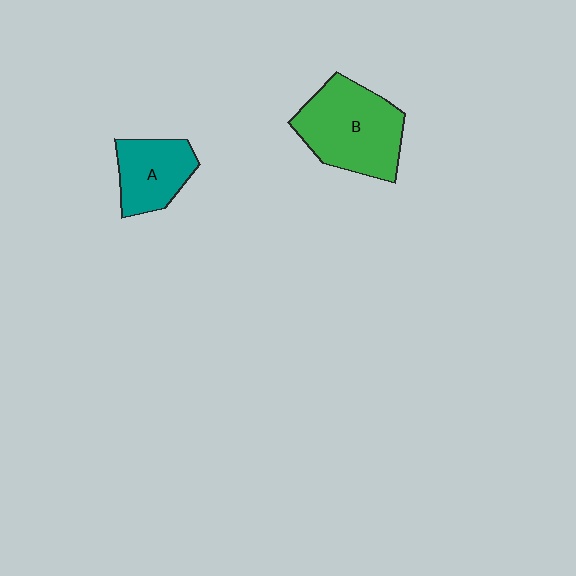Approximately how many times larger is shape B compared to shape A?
Approximately 1.7 times.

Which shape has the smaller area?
Shape A (teal).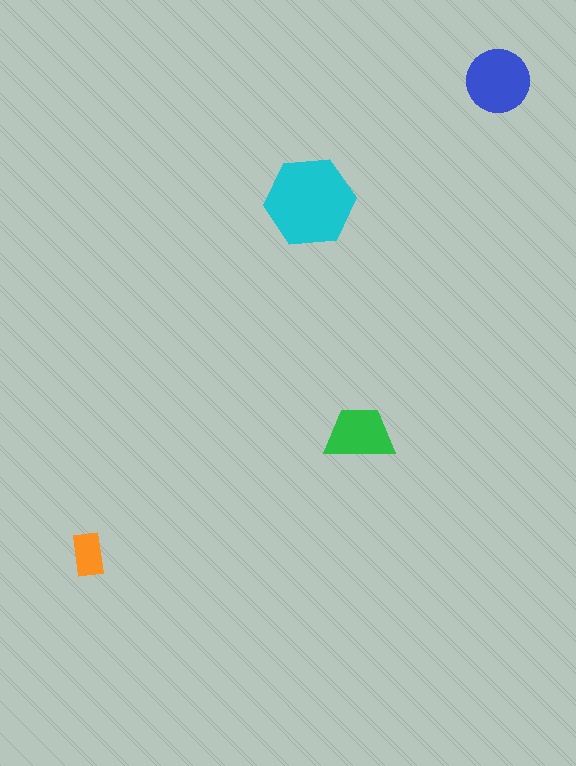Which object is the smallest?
The orange rectangle.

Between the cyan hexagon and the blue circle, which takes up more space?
The cyan hexagon.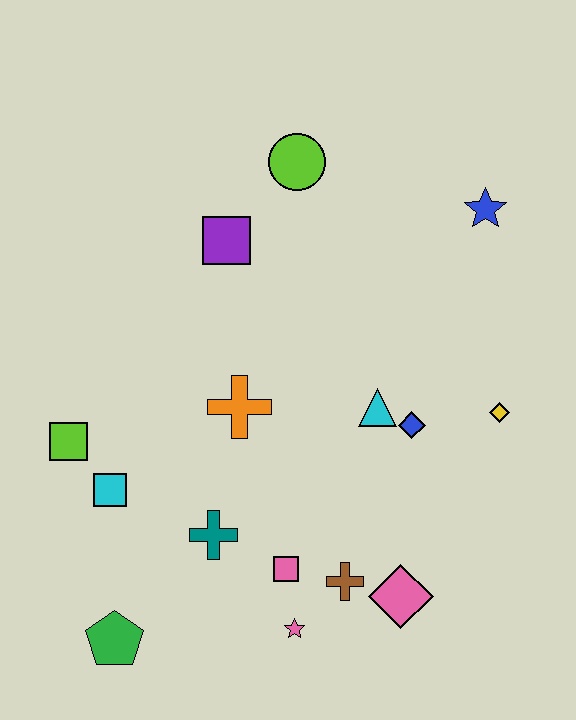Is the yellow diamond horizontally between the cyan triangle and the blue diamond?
No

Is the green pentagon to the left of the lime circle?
Yes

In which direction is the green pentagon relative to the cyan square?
The green pentagon is below the cyan square.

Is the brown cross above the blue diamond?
No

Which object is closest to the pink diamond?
The brown cross is closest to the pink diamond.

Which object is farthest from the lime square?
The blue star is farthest from the lime square.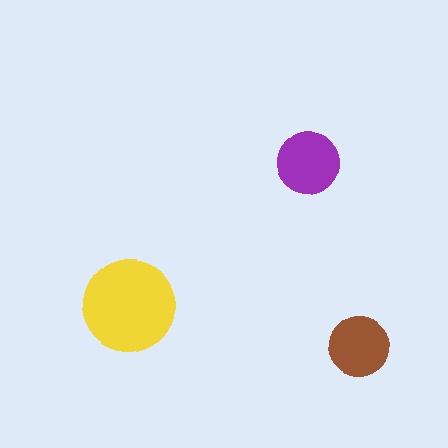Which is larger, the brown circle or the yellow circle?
The yellow one.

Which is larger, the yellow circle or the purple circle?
The yellow one.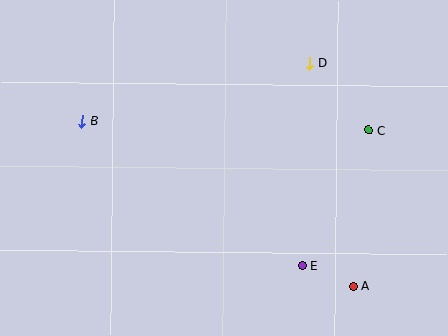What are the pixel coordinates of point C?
Point C is at (369, 130).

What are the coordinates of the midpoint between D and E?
The midpoint between D and E is at (306, 165).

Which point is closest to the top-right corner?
Point D is closest to the top-right corner.